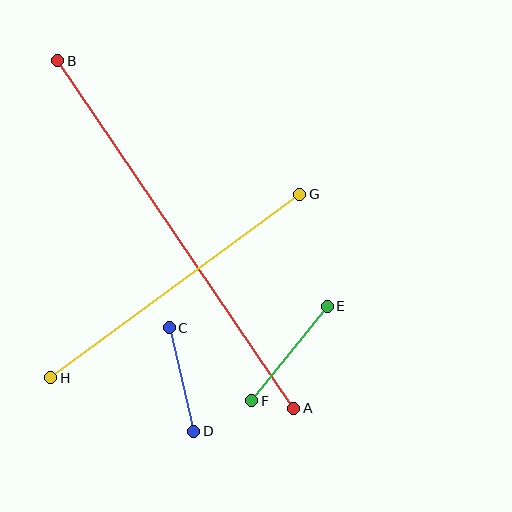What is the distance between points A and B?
The distance is approximately 420 pixels.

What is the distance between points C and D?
The distance is approximately 107 pixels.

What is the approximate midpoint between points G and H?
The midpoint is at approximately (175, 286) pixels.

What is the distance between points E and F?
The distance is approximately 121 pixels.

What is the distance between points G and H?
The distance is approximately 309 pixels.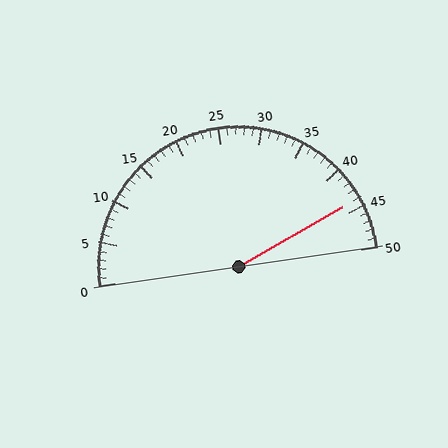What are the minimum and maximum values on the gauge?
The gauge ranges from 0 to 50.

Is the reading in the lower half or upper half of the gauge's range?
The reading is in the upper half of the range (0 to 50).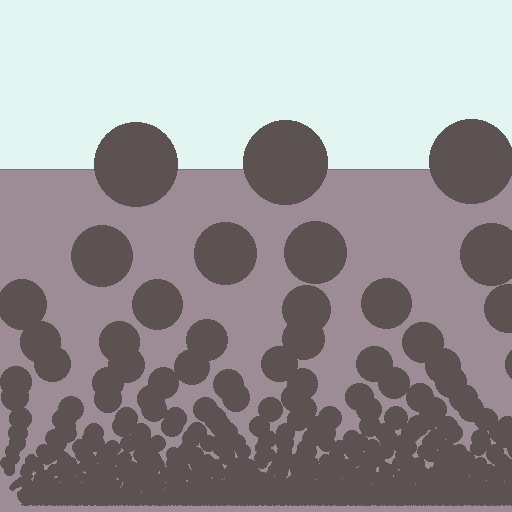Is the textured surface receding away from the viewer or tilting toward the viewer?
The surface appears to tilt toward the viewer. Texture elements get larger and sparser toward the top.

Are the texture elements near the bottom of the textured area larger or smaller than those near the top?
Smaller. The gradient is inverted — elements near the bottom are smaller and denser.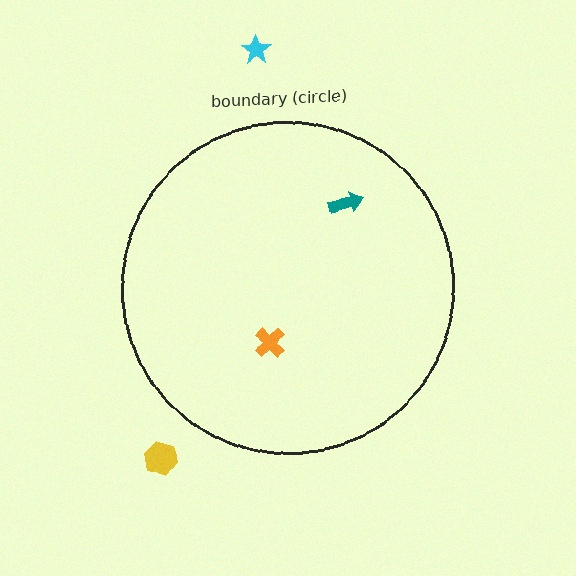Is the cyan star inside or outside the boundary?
Outside.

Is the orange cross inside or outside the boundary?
Inside.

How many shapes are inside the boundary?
2 inside, 2 outside.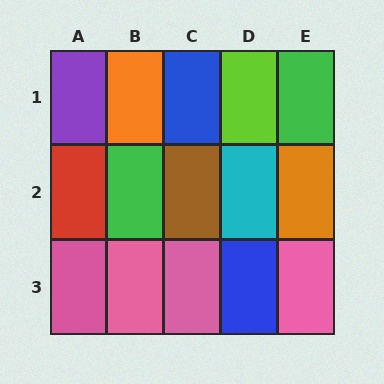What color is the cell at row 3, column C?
Pink.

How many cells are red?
1 cell is red.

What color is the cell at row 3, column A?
Pink.